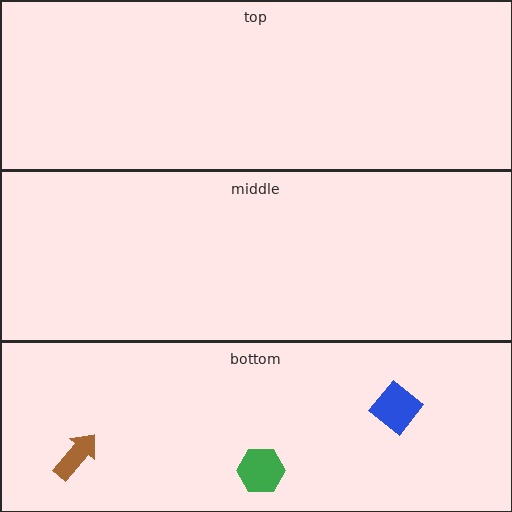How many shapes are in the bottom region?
3.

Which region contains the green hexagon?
The bottom region.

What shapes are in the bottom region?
The green hexagon, the blue diamond, the brown arrow.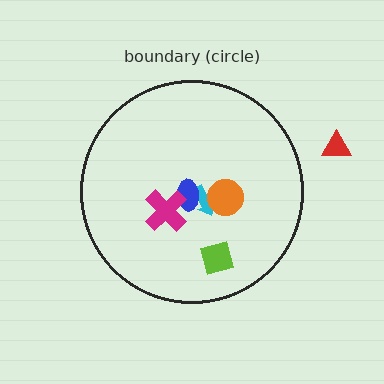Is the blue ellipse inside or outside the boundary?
Inside.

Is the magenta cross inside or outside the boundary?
Inside.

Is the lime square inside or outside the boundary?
Inside.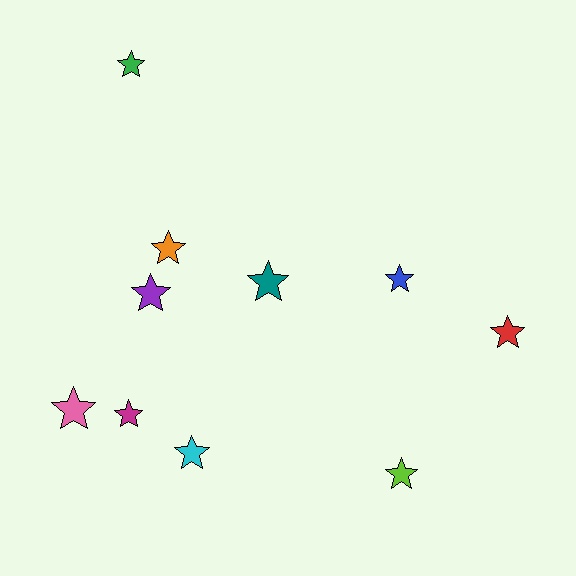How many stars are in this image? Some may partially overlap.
There are 10 stars.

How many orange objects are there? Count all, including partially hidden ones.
There is 1 orange object.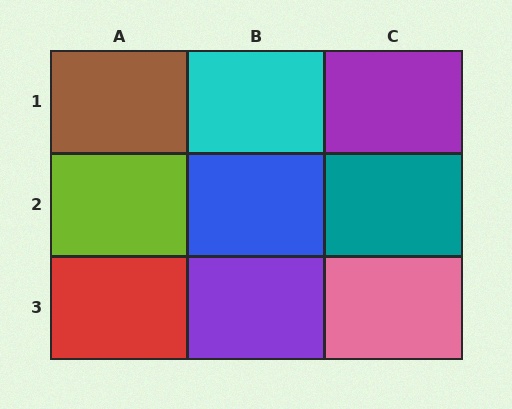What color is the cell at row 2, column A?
Lime.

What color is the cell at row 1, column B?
Cyan.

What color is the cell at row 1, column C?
Purple.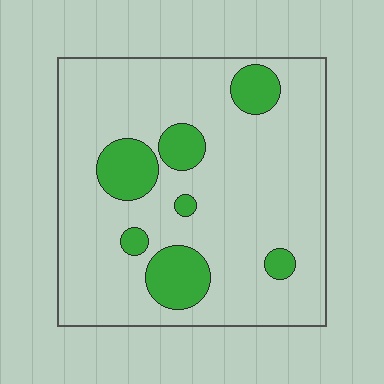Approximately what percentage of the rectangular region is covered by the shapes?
Approximately 15%.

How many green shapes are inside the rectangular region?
7.